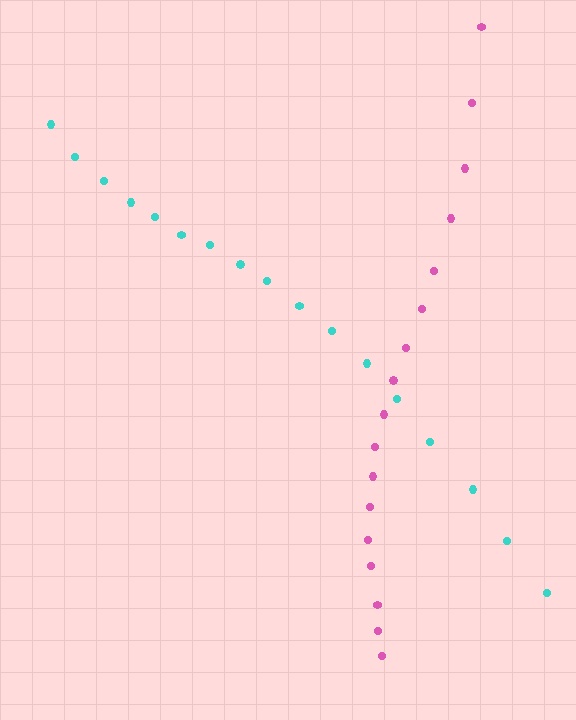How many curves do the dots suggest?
There are 2 distinct paths.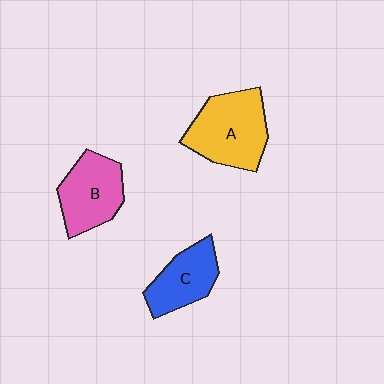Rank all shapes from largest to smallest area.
From largest to smallest: A (yellow), B (pink), C (blue).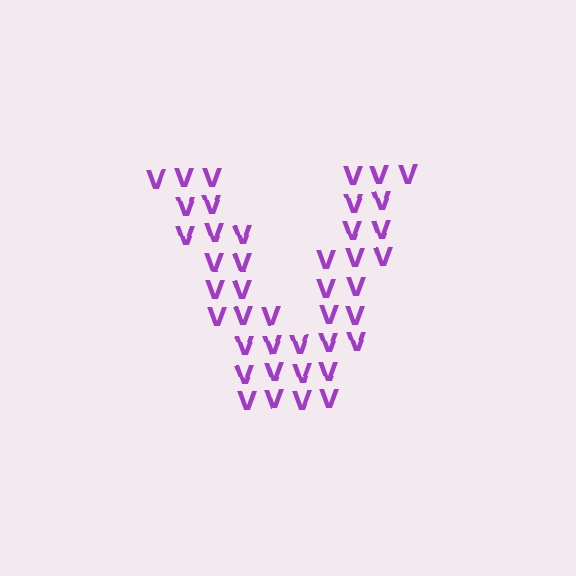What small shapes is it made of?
It is made of small letter V's.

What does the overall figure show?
The overall figure shows the letter V.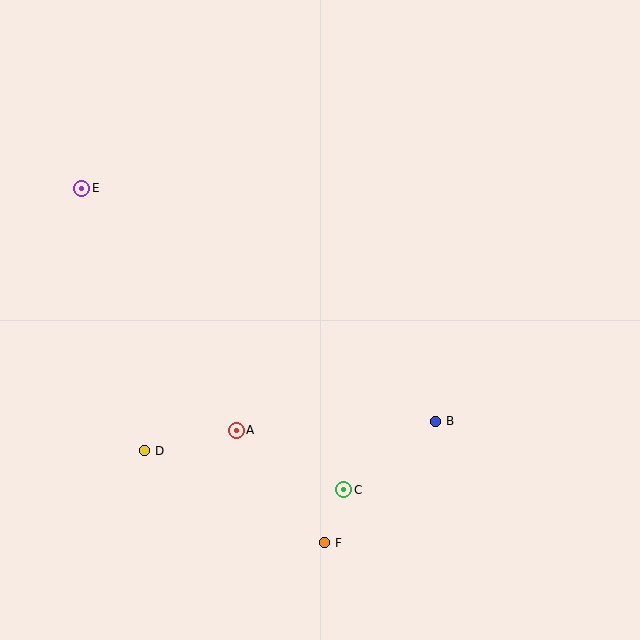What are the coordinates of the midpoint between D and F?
The midpoint between D and F is at (235, 497).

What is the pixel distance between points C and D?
The distance between C and D is 203 pixels.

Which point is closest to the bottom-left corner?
Point D is closest to the bottom-left corner.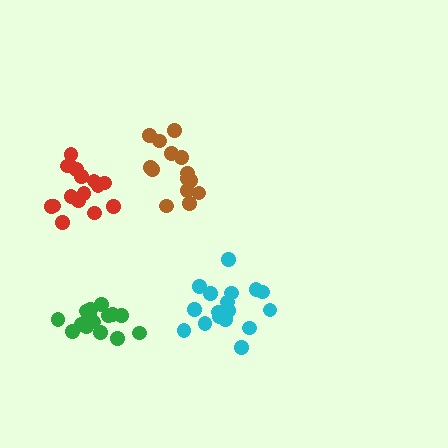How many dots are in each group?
Group 1: 17 dots, Group 2: 15 dots, Group 3: 17 dots, Group 4: 16 dots (65 total).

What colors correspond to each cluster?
The clusters are colored: cyan, brown, green, red.